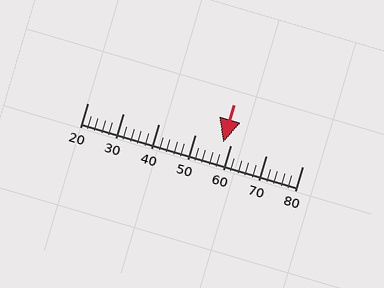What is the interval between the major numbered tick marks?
The major tick marks are spaced 10 units apart.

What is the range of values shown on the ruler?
The ruler shows values from 20 to 80.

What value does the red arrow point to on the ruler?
The red arrow points to approximately 58.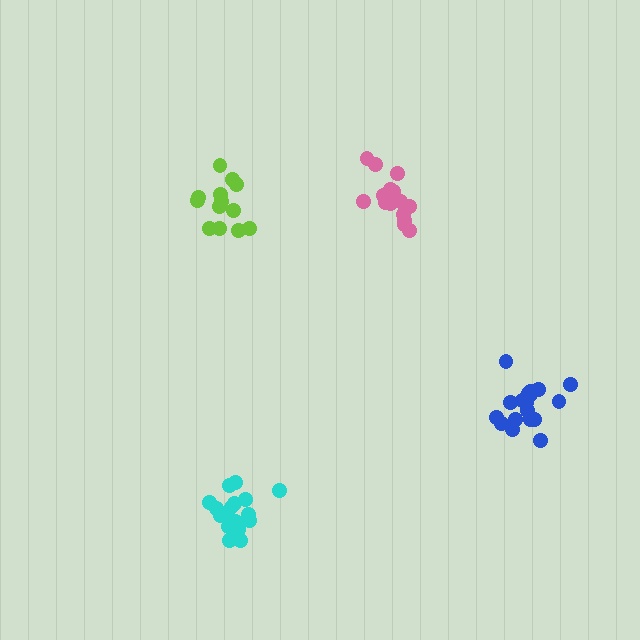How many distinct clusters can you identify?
There are 4 distinct clusters.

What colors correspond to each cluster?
The clusters are colored: pink, cyan, lime, blue.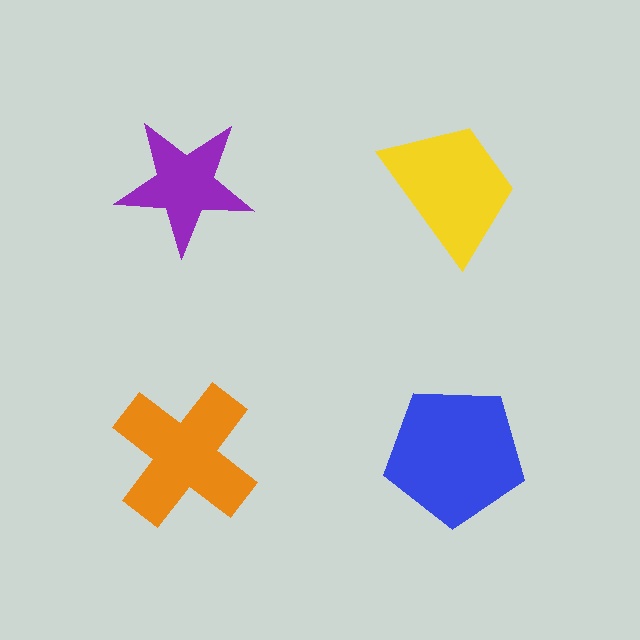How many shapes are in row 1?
2 shapes.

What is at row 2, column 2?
A blue pentagon.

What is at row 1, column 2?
A yellow trapezoid.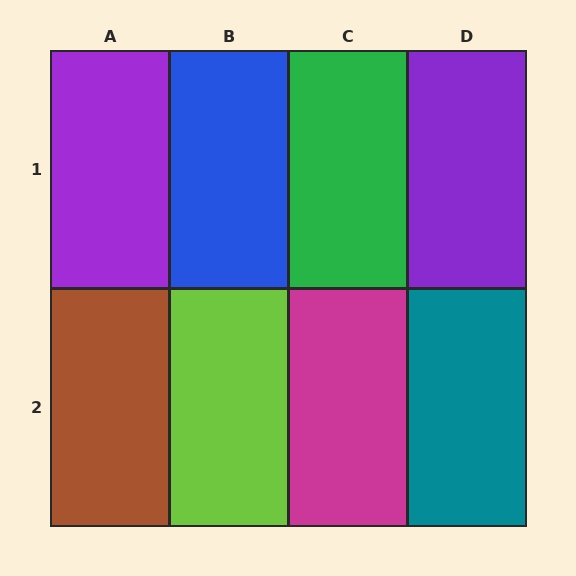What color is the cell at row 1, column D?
Purple.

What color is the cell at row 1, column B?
Blue.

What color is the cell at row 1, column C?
Green.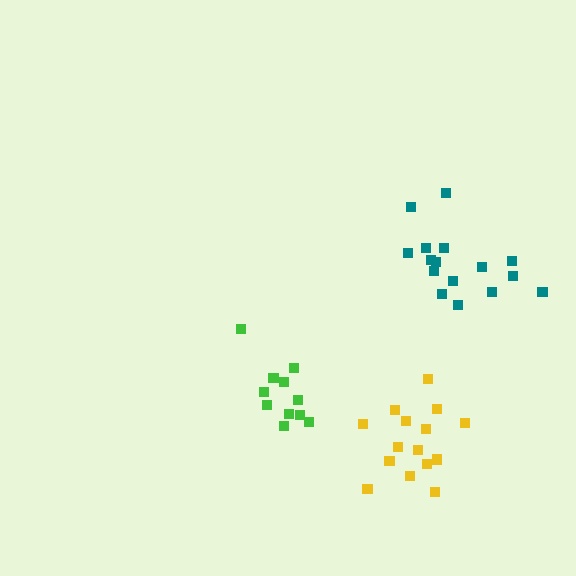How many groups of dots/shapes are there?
There are 3 groups.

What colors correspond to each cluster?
The clusters are colored: green, teal, yellow.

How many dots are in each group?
Group 1: 11 dots, Group 2: 16 dots, Group 3: 15 dots (42 total).